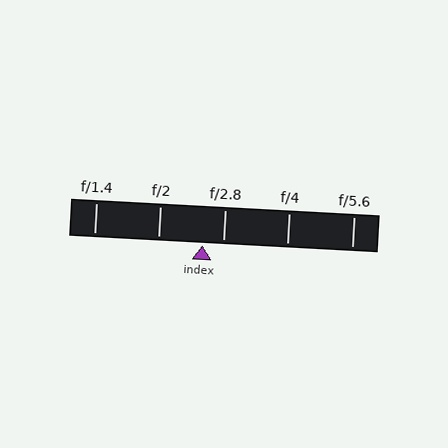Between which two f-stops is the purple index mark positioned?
The index mark is between f/2 and f/2.8.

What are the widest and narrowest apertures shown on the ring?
The widest aperture shown is f/1.4 and the narrowest is f/5.6.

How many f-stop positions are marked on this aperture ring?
There are 5 f-stop positions marked.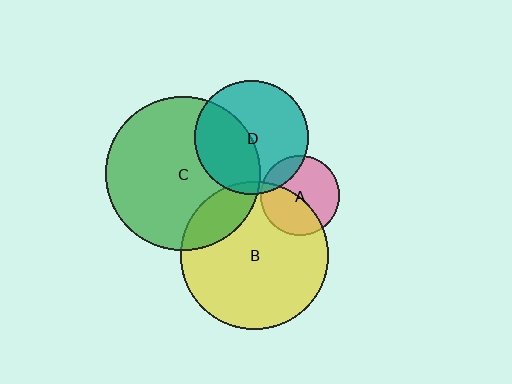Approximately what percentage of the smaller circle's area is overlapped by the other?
Approximately 15%.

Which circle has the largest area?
Circle C (green).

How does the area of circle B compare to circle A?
Approximately 3.4 times.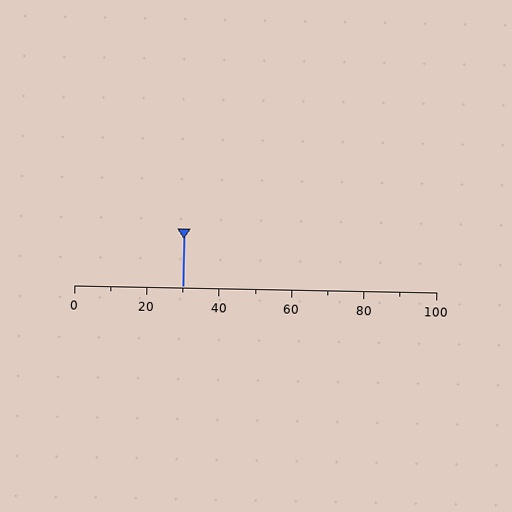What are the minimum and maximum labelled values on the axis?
The axis runs from 0 to 100.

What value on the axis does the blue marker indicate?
The marker indicates approximately 30.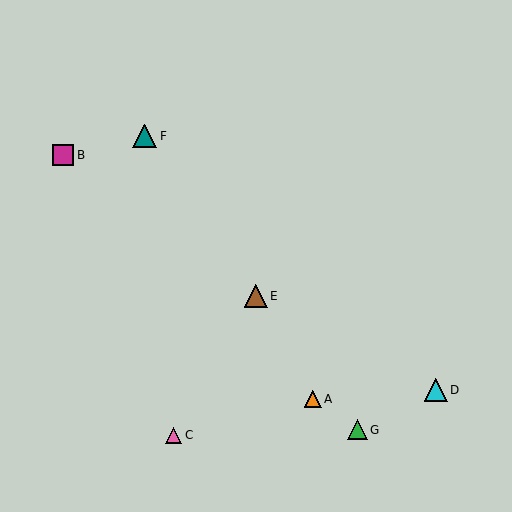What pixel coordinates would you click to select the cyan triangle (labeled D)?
Click at (436, 390) to select the cyan triangle D.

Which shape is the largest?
The teal triangle (labeled F) is the largest.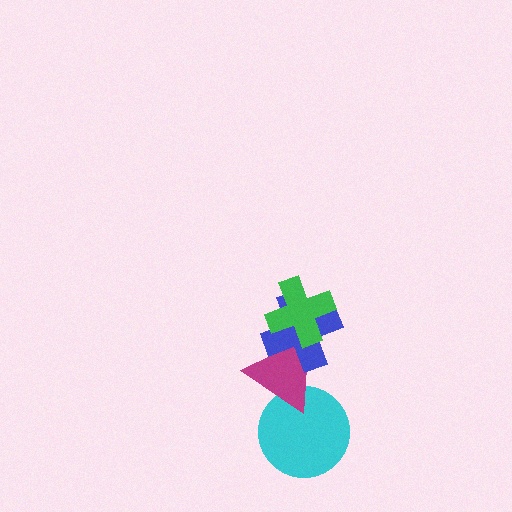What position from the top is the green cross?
The green cross is 1st from the top.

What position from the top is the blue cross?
The blue cross is 2nd from the top.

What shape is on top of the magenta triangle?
The blue cross is on top of the magenta triangle.